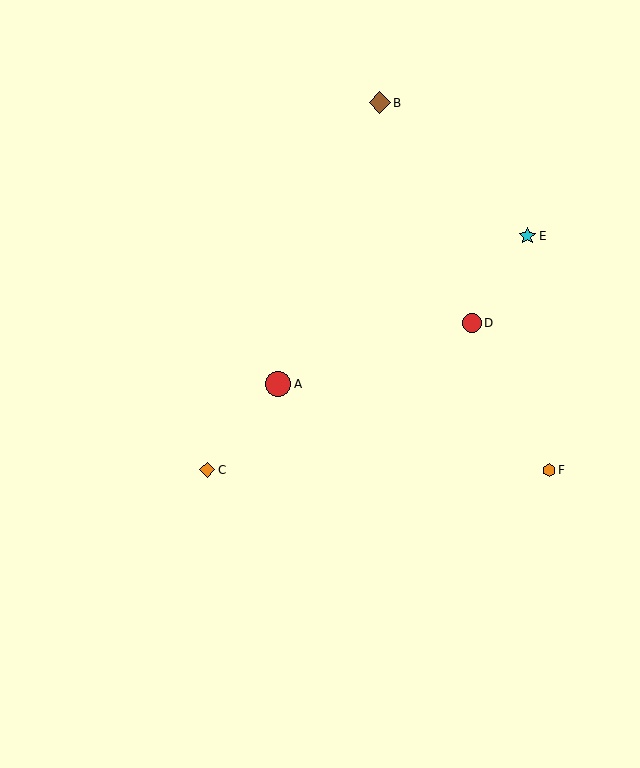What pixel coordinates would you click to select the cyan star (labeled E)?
Click at (527, 236) to select the cyan star E.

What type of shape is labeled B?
Shape B is a brown diamond.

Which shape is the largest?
The red circle (labeled A) is the largest.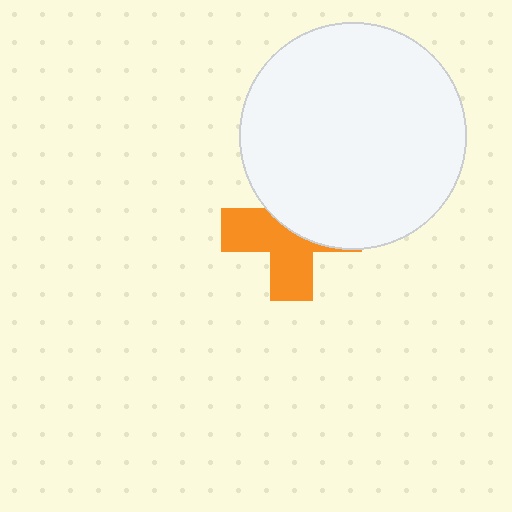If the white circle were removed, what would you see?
You would see the complete orange cross.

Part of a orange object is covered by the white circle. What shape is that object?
It is a cross.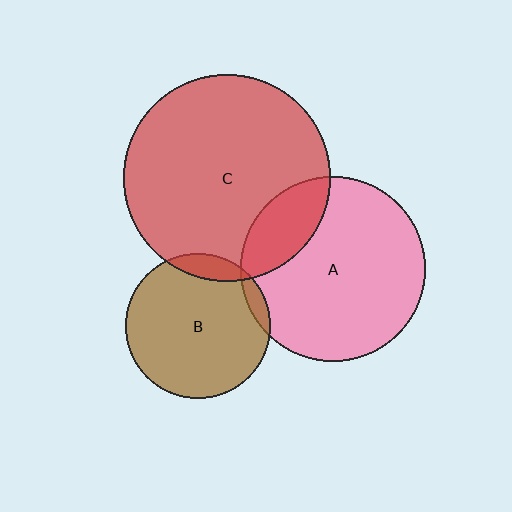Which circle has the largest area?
Circle C (red).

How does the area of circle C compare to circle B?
Approximately 2.0 times.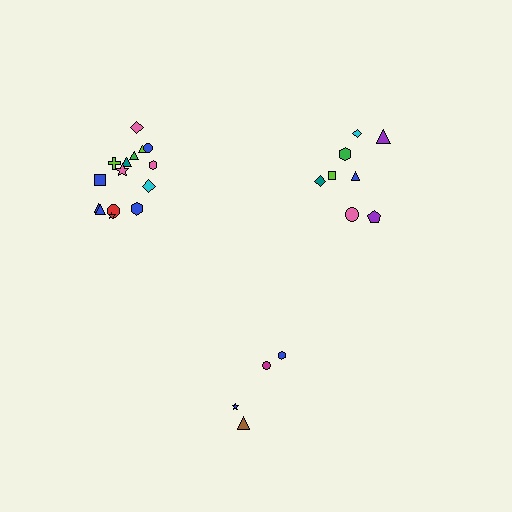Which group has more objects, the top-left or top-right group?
The top-left group.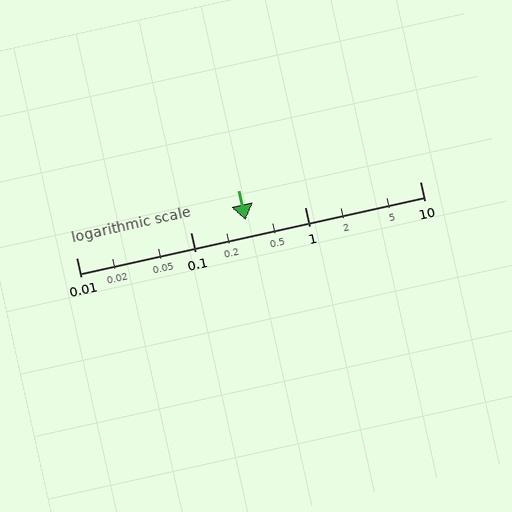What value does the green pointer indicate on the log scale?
The pointer indicates approximately 0.3.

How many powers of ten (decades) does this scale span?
The scale spans 3 decades, from 0.01 to 10.